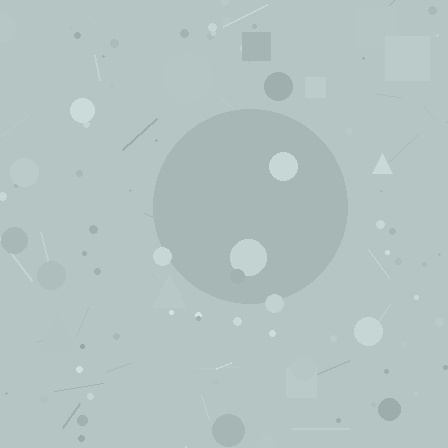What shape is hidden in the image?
A circle is hidden in the image.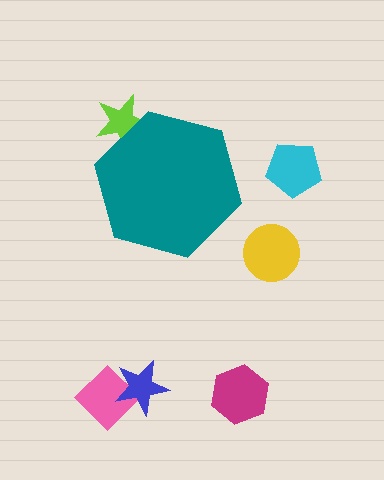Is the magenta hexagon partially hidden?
No, the magenta hexagon is fully visible.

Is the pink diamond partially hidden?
No, the pink diamond is fully visible.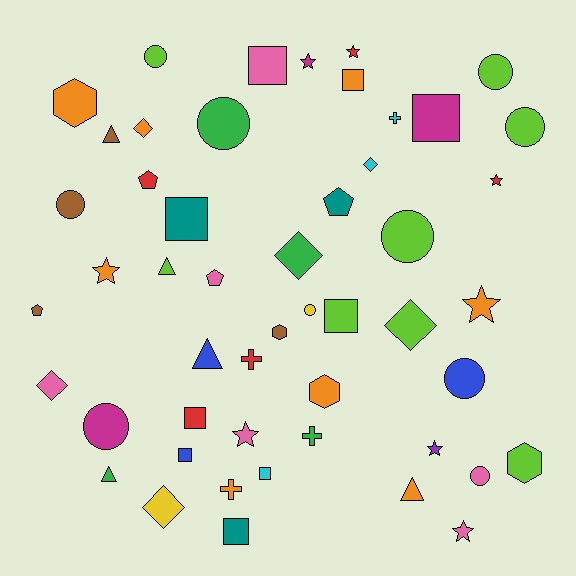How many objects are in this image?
There are 50 objects.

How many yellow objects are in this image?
There are 2 yellow objects.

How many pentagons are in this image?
There are 4 pentagons.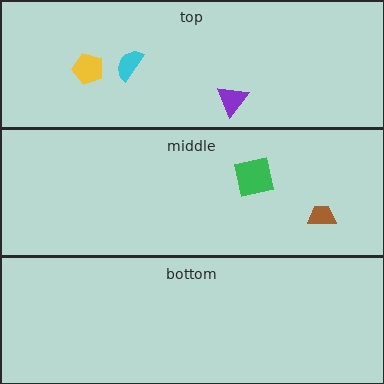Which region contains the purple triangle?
The top region.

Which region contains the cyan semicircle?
The top region.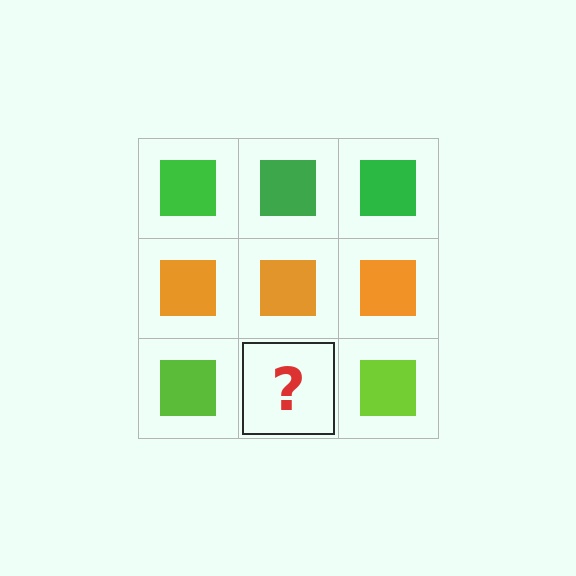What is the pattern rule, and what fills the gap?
The rule is that each row has a consistent color. The gap should be filled with a lime square.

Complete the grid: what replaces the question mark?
The question mark should be replaced with a lime square.